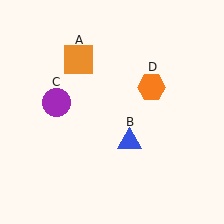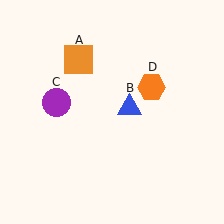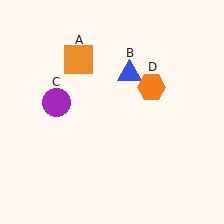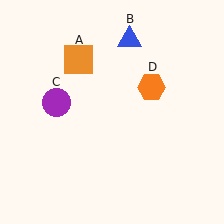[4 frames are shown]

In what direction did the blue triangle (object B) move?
The blue triangle (object B) moved up.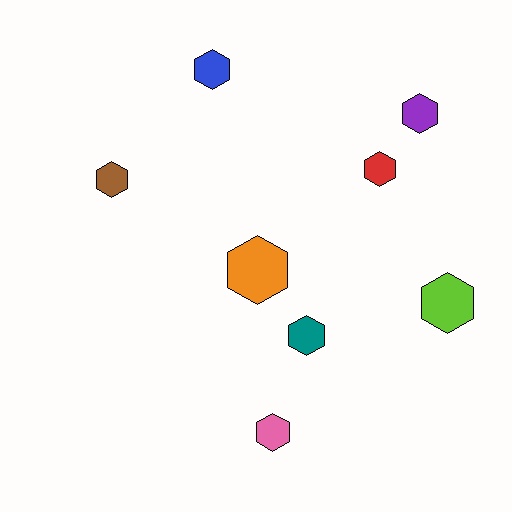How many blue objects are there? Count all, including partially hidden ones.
There is 1 blue object.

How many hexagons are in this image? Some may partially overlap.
There are 8 hexagons.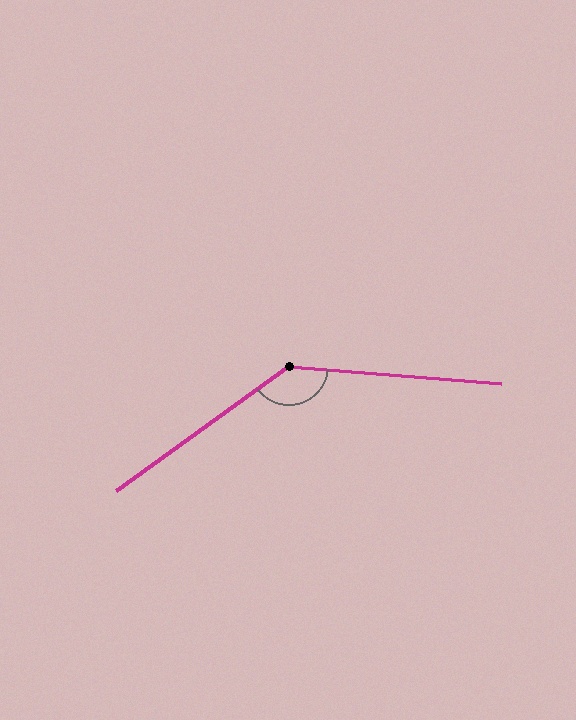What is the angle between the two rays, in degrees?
Approximately 139 degrees.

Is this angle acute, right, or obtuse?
It is obtuse.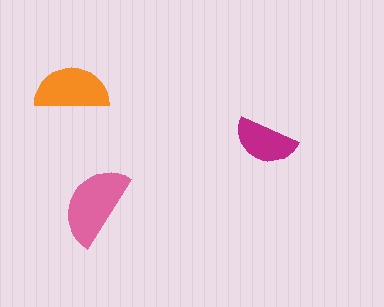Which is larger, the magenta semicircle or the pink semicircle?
The pink one.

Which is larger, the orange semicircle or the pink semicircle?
The pink one.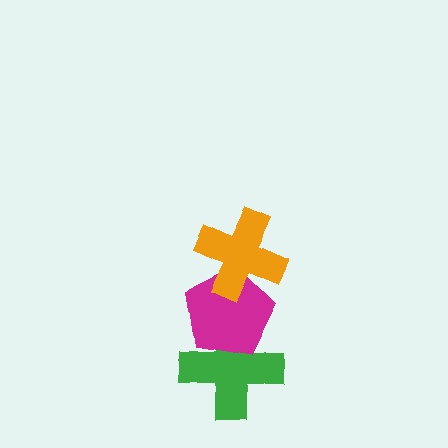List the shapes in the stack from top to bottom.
From top to bottom: the orange cross, the magenta pentagon, the green cross.